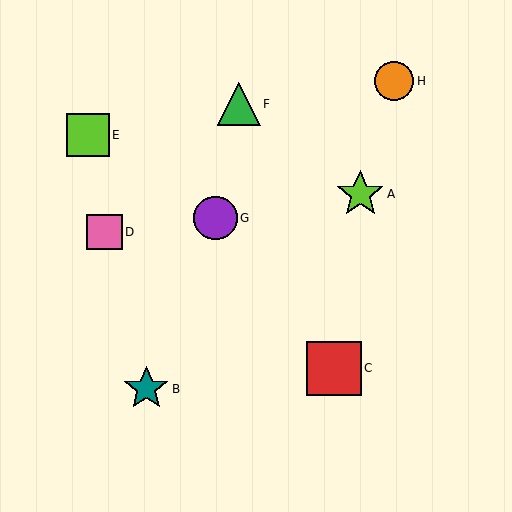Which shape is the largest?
The red square (labeled C) is the largest.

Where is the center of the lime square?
The center of the lime square is at (88, 135).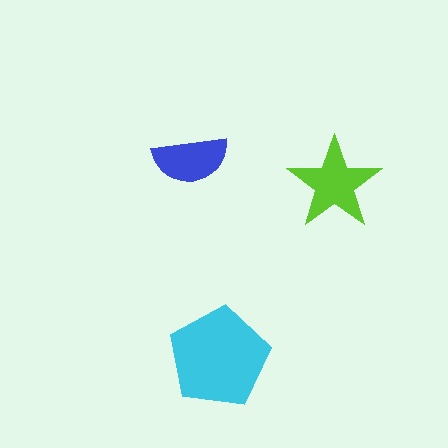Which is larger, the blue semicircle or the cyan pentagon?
The cyan pentagon.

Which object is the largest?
The cyan pentagon.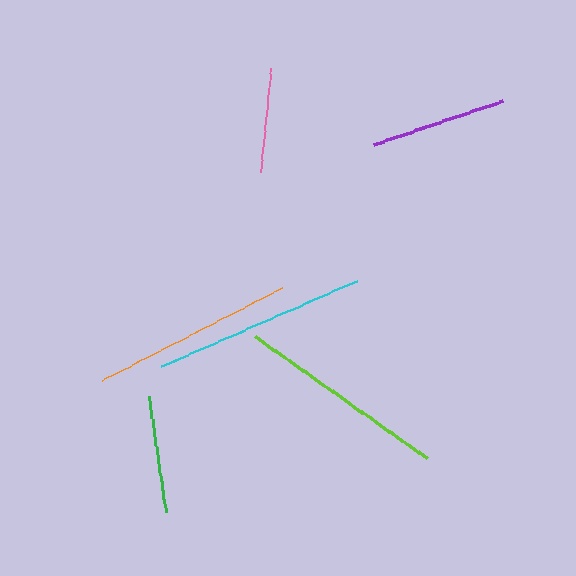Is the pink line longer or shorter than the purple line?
The purple line is longer than the pink line.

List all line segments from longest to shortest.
From longest to shortest: cyan, lime, orange, purple, green, pink.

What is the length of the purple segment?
The purple segment is approximately 135 pixels long.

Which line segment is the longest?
The cyan line is the longest at approximately 214 pixels.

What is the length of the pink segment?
The pink segment is approximately 104 pixels long.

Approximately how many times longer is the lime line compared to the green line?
The lime line is approximately 1.8 times the length of the green line.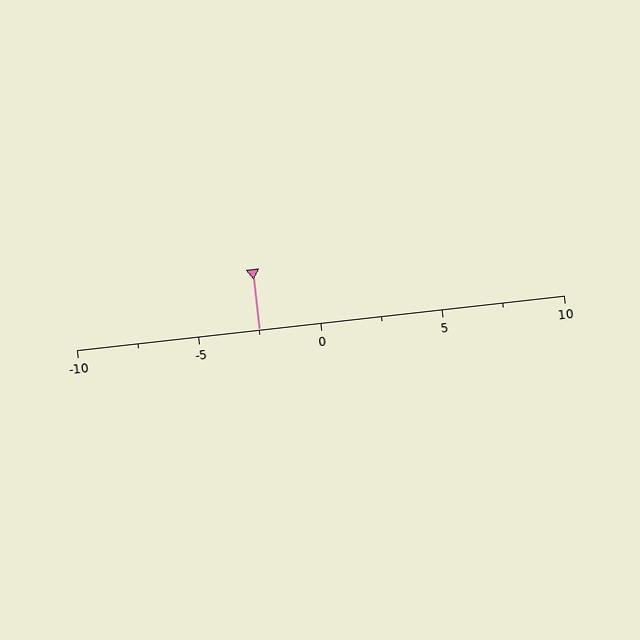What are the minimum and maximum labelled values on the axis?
The axis runs from -10 to 10.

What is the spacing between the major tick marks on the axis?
The major ticks are spaced 5 apart.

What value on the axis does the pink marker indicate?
The marker indicates approximately -2.5.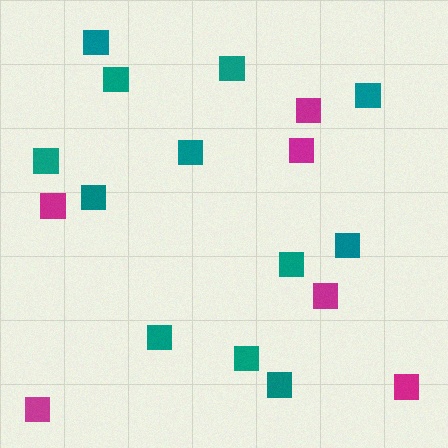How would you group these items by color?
There are 2 groups: one group of magenta squares (6) and one group of teal squares (12).